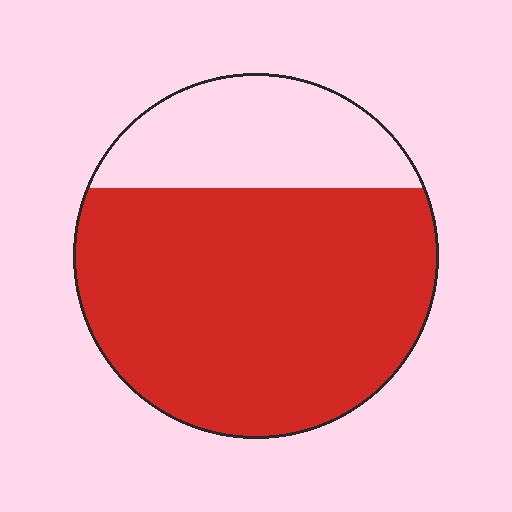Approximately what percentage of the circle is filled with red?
Approximately 75%.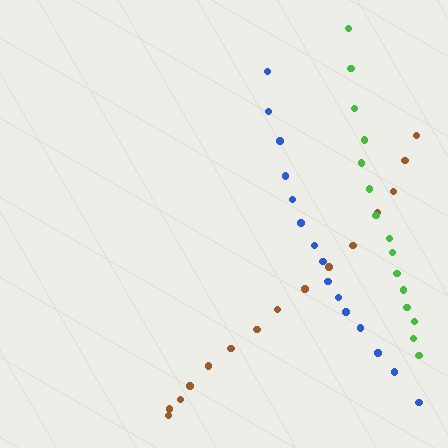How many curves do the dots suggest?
There are 3 distinct paths.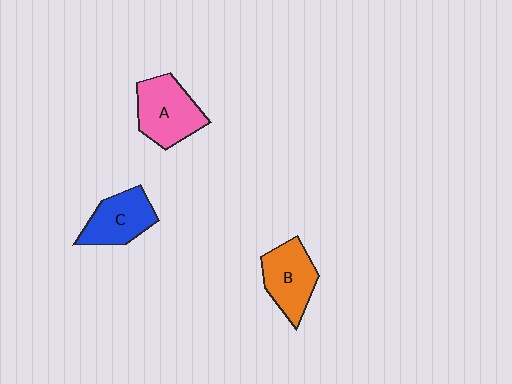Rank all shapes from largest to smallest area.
From largest to smallest: A (pink), B (orange), C (blue).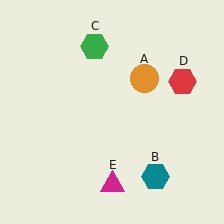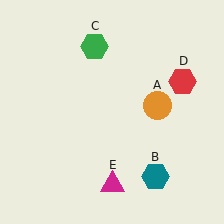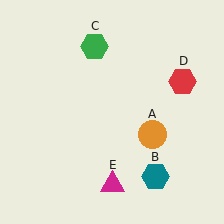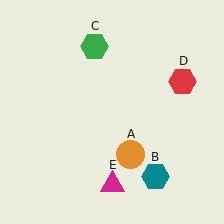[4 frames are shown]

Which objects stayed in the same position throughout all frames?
Teal hexagon (object B) and green hexagon (object C) and red hexagon (object D) and magenta triangle (object E) remained stationary.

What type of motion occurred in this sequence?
The orange circle (object A) rotated clockwise around the center of the scene.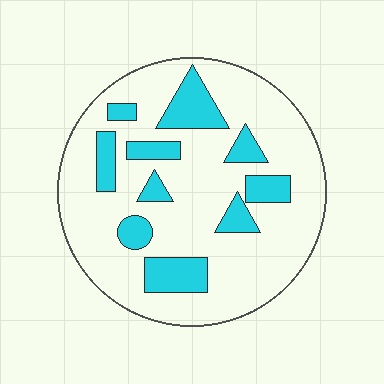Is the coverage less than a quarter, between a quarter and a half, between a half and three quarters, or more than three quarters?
Less than a quarter.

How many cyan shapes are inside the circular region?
10.